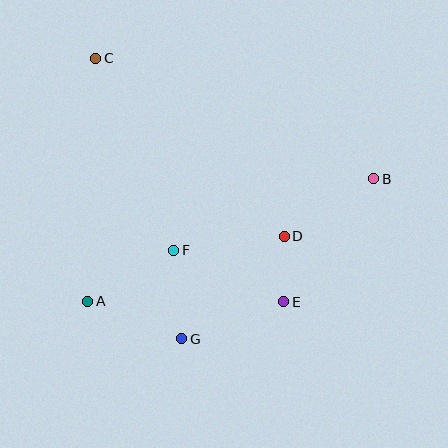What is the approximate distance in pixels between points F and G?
The distance between F and G is approximately 89 pixels.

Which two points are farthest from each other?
Points A and B are farthest from each other.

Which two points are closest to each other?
Points D and E are closest to each other.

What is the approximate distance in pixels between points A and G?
The distance between A and G is approximately 101 pixels.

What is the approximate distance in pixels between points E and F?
The distance between E and F is approximately 122 pixels.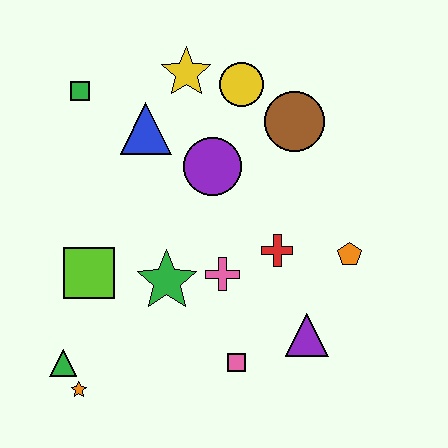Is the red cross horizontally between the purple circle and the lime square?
No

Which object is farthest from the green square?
The purple triangle is farthest from the green square.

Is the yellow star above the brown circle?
Yes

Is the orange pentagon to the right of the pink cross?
Yes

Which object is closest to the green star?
The pink cross is closest to the green star.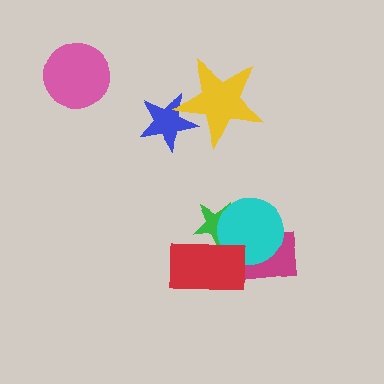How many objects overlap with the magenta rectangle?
3 objects overlap with the magenta rectangle.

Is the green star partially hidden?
Yes, it is partially covered by another shape.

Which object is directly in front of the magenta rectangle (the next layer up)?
The green star is directly in front of the magenta rectangle.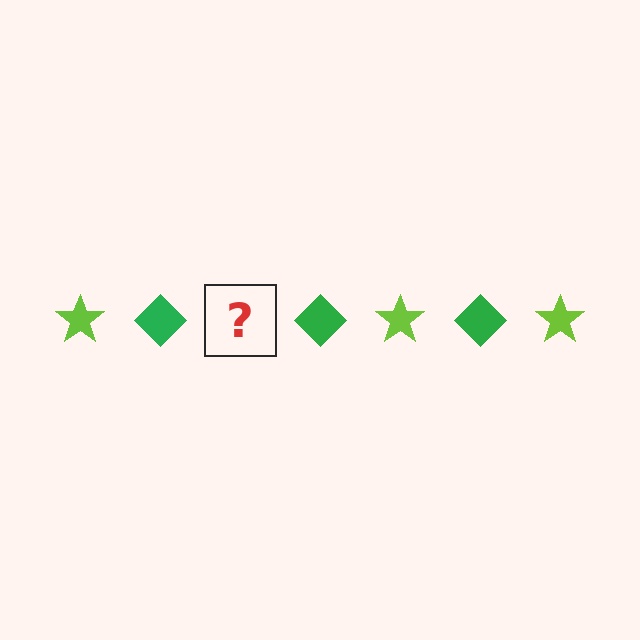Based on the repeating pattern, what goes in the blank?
The blank should be a lime star.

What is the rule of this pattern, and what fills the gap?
The rule is that the pattern alternates between lime star and green diamond. The gap should be filled with a lime star.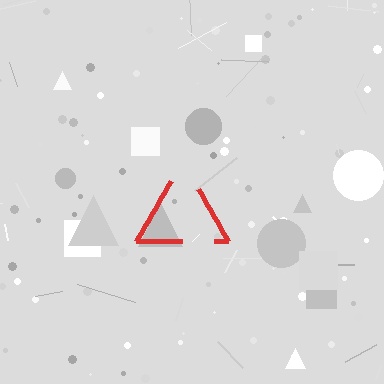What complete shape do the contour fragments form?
The contour fragments form a triangle.